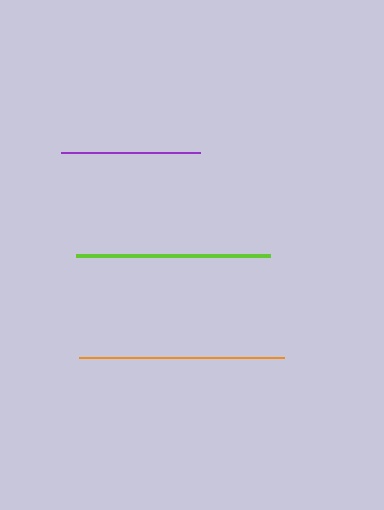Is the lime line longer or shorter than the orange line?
The orange line is longer than the lime line.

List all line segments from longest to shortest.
From longest to shortest: orange, lime, purple.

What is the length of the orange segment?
The orange segment is approximately 205 pixels long.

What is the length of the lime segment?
The lime segment is approximately 194 pixels long.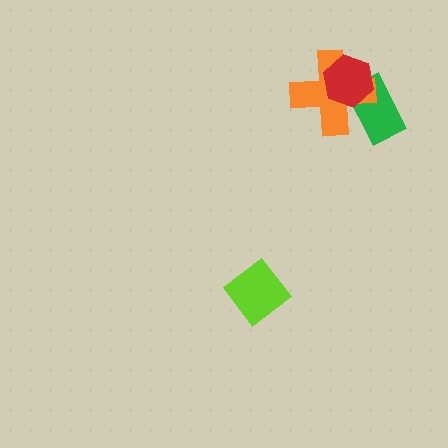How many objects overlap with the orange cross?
2 objects overlap with the orange cross.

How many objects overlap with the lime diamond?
0 objects overlap with the lime diamond.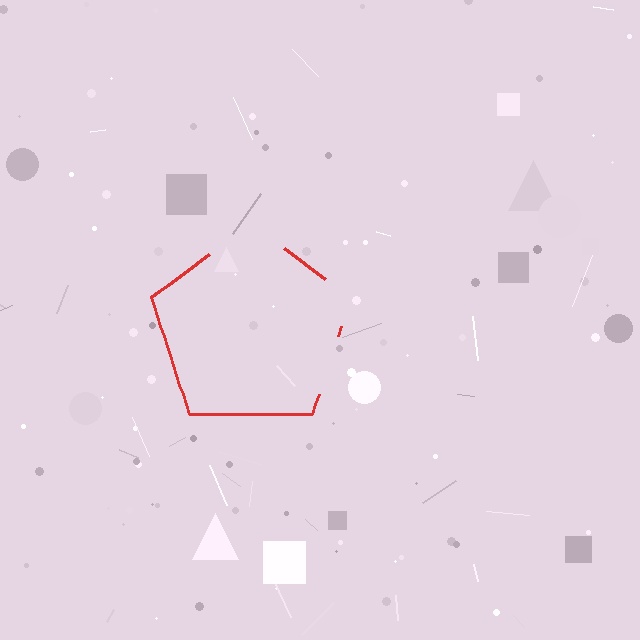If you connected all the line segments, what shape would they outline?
They would outline a pentagon.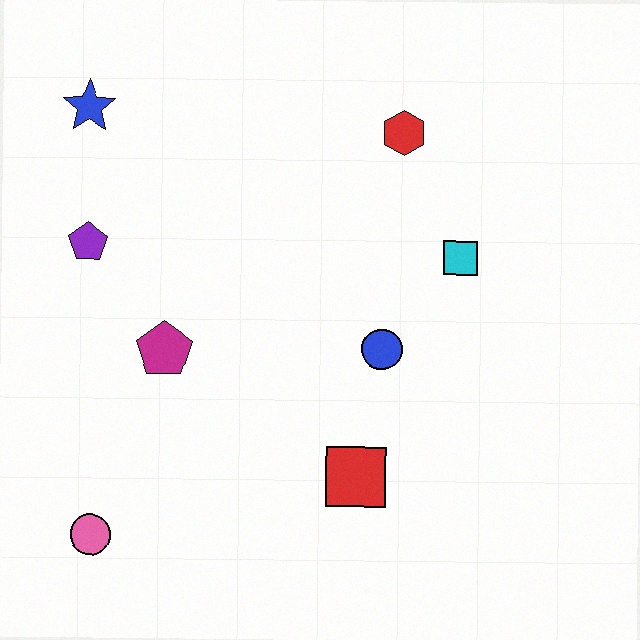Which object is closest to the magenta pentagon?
The purple pentagon is closest to the magenta pentagon.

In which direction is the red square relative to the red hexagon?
The red square is below the red hexagon.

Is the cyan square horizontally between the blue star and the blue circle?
No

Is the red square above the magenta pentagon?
No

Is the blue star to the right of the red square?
No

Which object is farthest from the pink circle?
The red hexagon is farthest from the pink circle.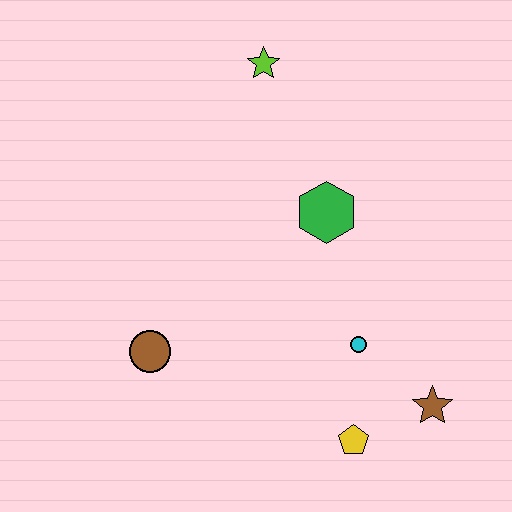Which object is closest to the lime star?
The green hexagon is closest to the lime star.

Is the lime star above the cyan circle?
Yes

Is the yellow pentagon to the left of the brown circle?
No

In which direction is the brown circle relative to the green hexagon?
The brown circle is to the left of the green hexagon.